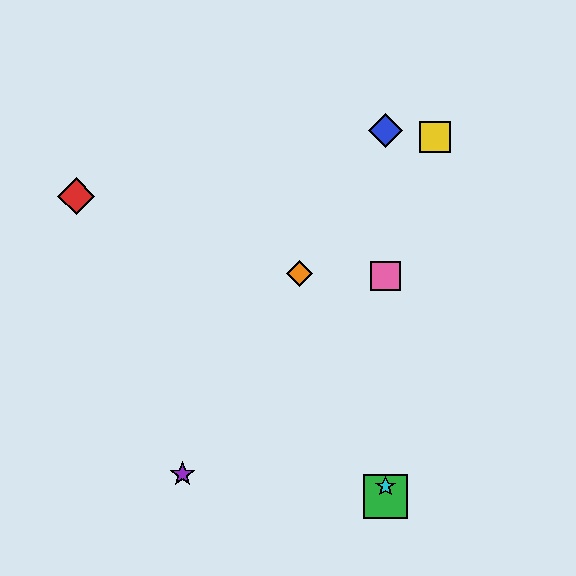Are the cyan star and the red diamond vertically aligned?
No, the cyan star is at x≈386 and the red diamond is at x≈76.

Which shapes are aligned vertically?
The blue diamond, the green square, the cyan star, the pink square are aligned vertically.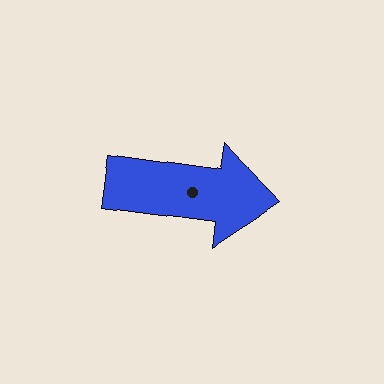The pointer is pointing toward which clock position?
Roughly 3 o'clock.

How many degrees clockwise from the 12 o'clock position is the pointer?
Approximately 98 degrees.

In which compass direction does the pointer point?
East.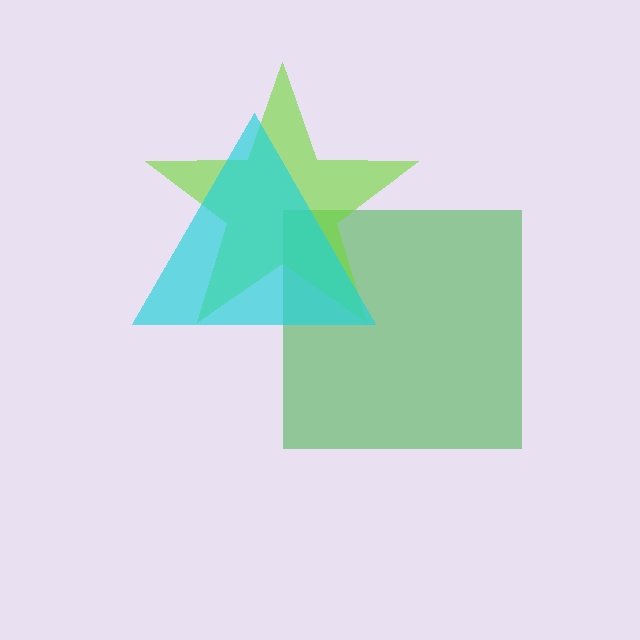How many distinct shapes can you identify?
There are 3 distinct shapes: a green square, a lime star, a cyan triangle.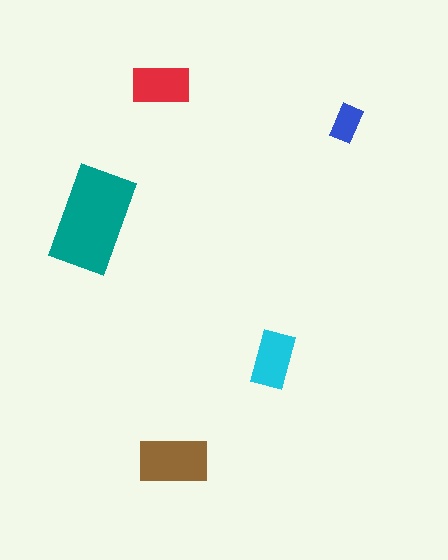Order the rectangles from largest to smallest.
the teal one, the brown one, the red one, the cyan one, the blue one.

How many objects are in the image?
There are 5 objects in the image.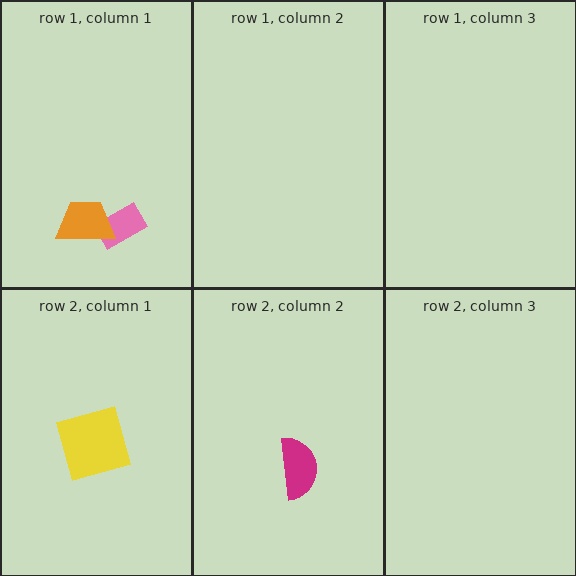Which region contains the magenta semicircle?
The row 2, column 2 region.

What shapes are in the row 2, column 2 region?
The magenta semicircle.